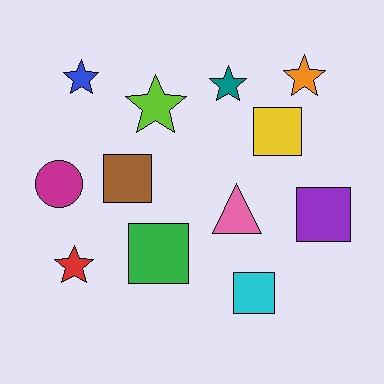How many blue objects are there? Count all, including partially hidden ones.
There is 1 blue object.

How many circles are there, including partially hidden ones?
There is 1 circle.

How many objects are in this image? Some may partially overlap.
There are 12 objects.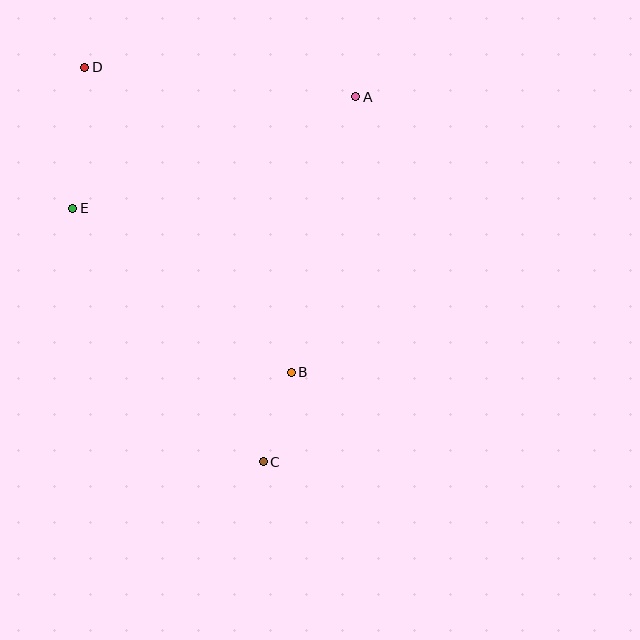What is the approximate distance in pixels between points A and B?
The distance between A and B is approximately 283 pixels.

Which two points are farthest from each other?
Points C and D are farthest from each other.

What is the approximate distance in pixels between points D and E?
The distance between D and E is approximately 142 pixels.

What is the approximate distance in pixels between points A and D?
The distance between A and D is approximately 273 pixels.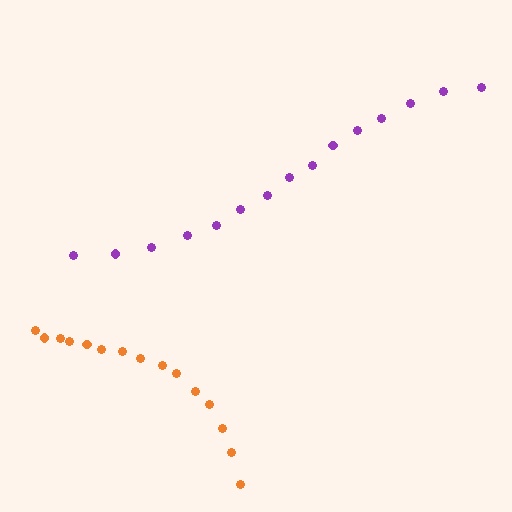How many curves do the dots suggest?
There are 2 distinct paths.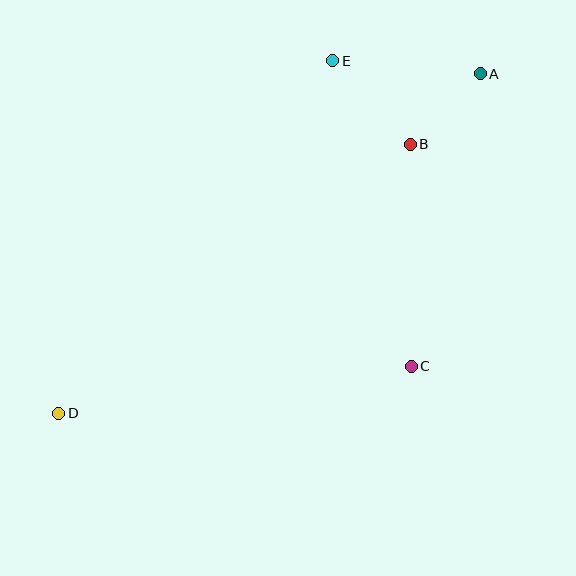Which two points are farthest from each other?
Points A and D are farthest from each other.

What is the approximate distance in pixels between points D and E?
The distance between D and E is approximately 446 pixels.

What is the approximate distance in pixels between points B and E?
The distance between B and E is approximately 114 pixels.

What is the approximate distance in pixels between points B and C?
The distance between B and C is approximately 222 pixels.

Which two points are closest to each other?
Points A and B are closest to each other.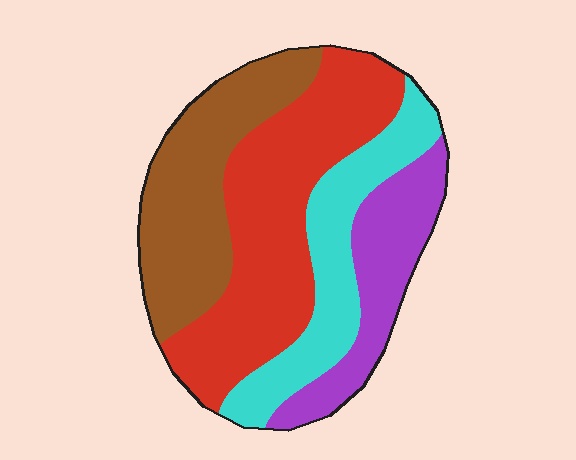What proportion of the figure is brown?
Brown takes up about one quarter (1/4) of the figure.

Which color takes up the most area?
Red, at roughly 35%.